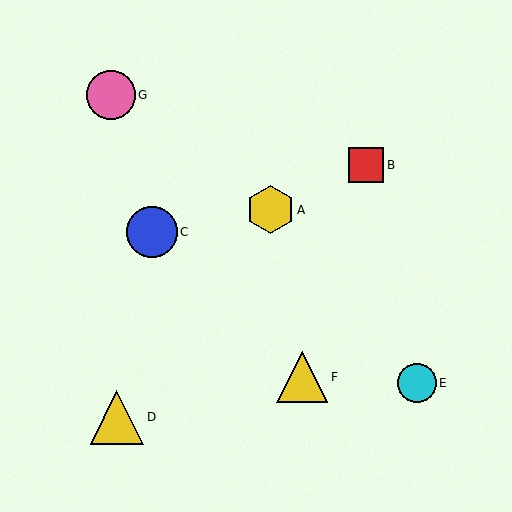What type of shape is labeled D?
Shape D is a yellow triangle.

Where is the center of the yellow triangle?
The center of the yellow triangle is at (117, 417).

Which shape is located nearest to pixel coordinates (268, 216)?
The yellow hexagon (labeled A) at (271, 210) is nearest to that location.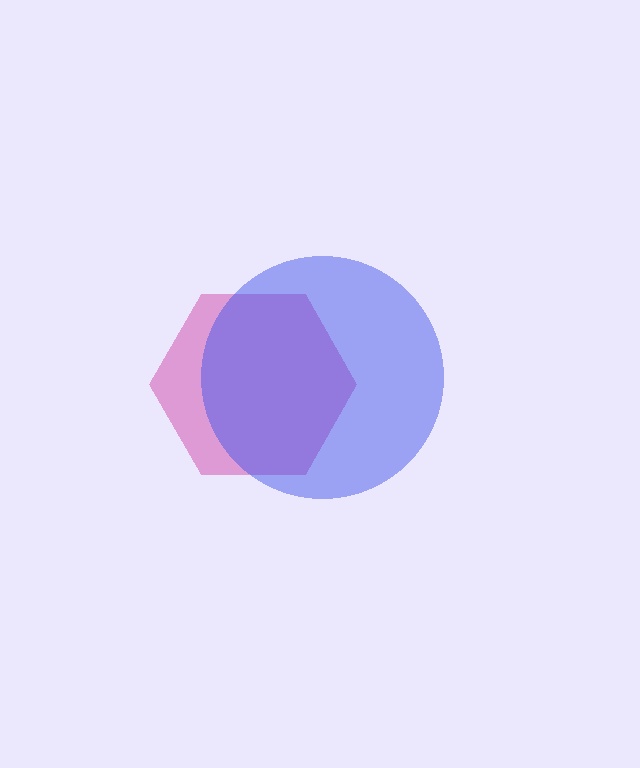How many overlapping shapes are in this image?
There are 2 overlapping shapes in the image.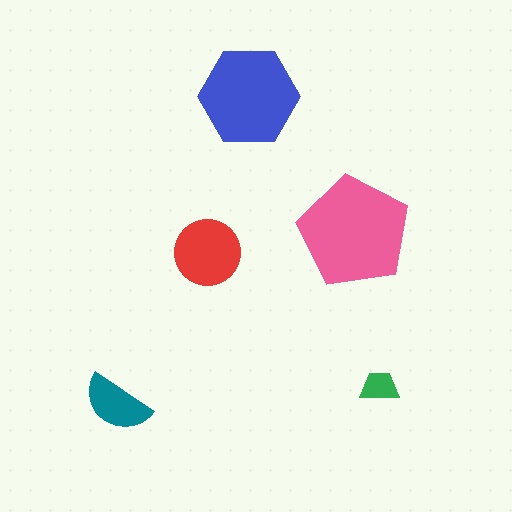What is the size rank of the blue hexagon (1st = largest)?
2nd.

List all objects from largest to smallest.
The pink pentagon, the blue hexagon, the red circle, the teal semicircle, the green trapezoid.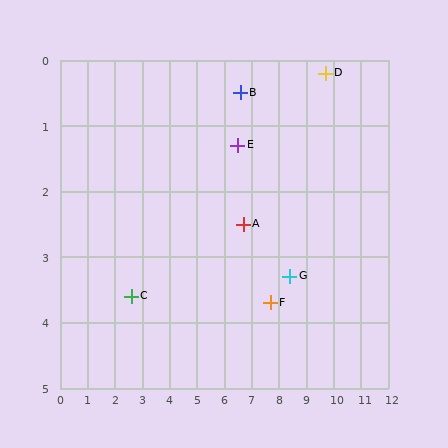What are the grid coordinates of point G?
Point G is at approximately (8.4, 3.3).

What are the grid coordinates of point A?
Point A is at approximately (6.7, 2.5).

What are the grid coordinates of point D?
Point D is at approximately (9.7, 0.2).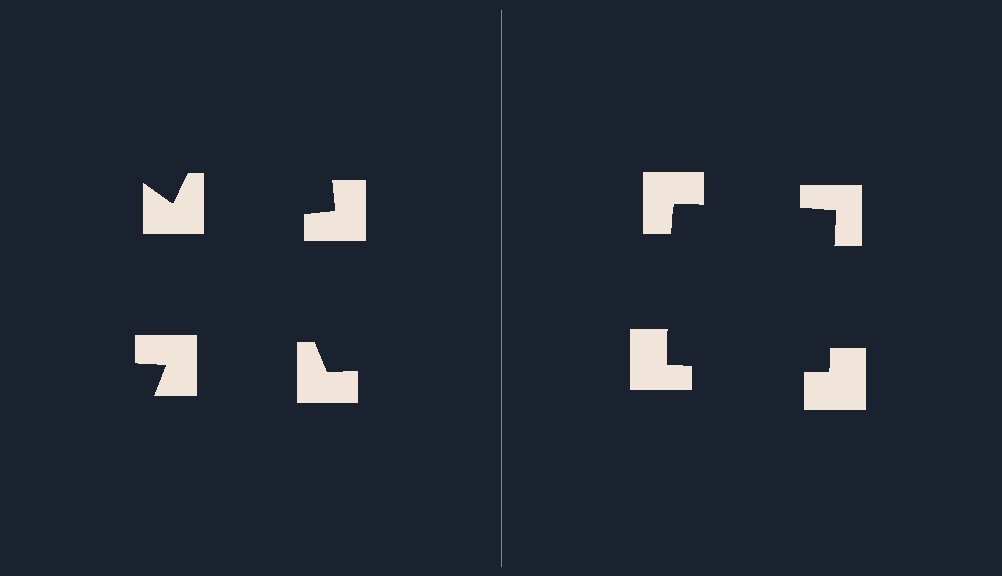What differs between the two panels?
The notched squares are positioned identically on both sides; only the wedge orientations differ. On the right they align to a square; on the left they are misaligned.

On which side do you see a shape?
An illusory square appears on the right side. On the left side the wedge cuts are rotated, so no coherent shape forms.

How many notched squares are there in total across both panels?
8 — 4 on each side.